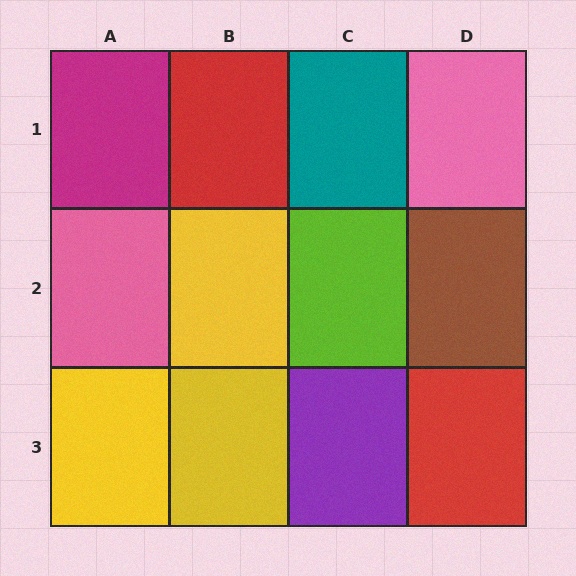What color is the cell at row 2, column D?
Brown.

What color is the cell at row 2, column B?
Yellow.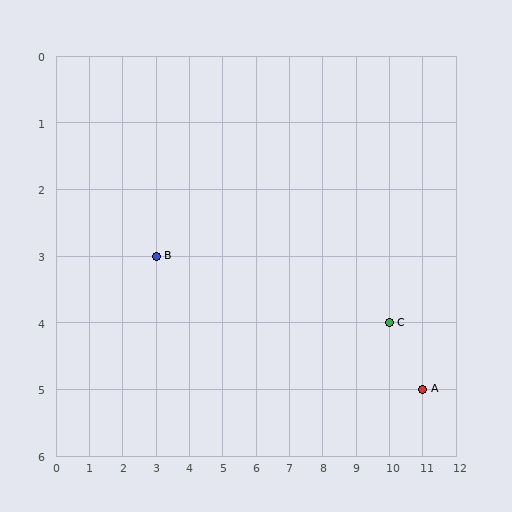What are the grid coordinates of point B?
Point B is at grid coordinates (3, 3).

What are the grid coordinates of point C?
Point C is at grid coordinates (10, 4).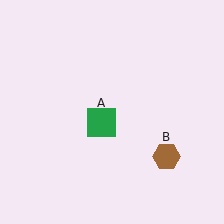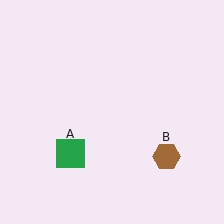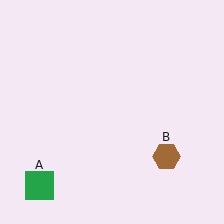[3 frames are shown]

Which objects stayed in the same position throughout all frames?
Brown hexagon (object B) remained stationary.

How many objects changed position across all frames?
1 object changed position: green square (object A).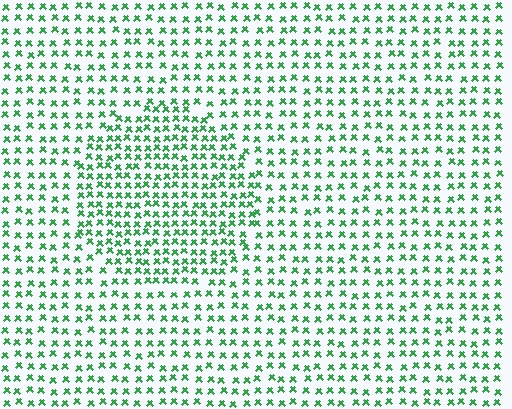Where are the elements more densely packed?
The elements are more densely packed inside the circle boundary.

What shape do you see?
I see a circle.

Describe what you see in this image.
The image contains small green elements arranged at two different densities. A circle-shaped region is visible where the elements are more densely packed than the surrounding area.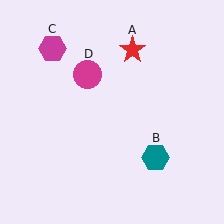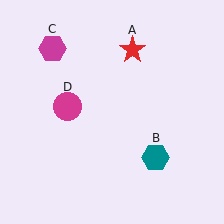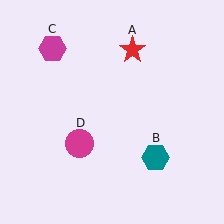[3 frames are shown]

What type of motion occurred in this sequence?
The magenta circle (object D) rotated counterclockwise around the center of the scene.